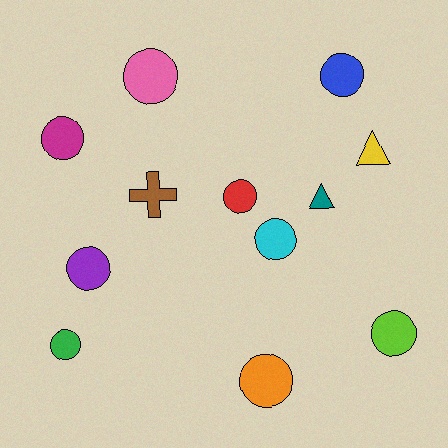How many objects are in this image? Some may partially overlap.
There are 12 objects.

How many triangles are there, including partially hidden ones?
There are 2 triangles.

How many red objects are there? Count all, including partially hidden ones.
There is 1 red object.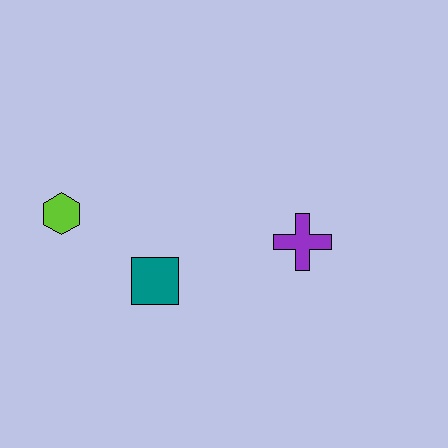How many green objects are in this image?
There are no green objects.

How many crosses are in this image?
There is 1 cross.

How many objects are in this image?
There are 3 objects.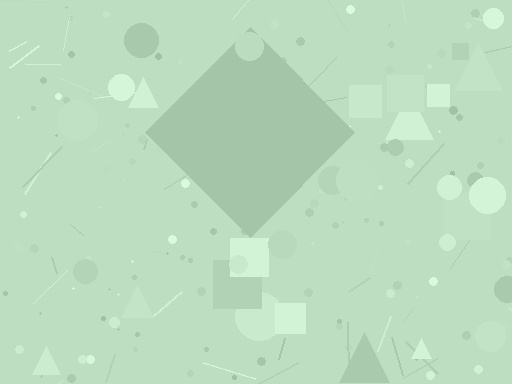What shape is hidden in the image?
A diamond is hidden in the image.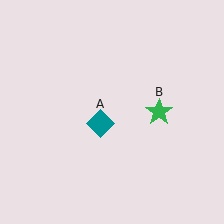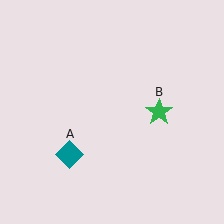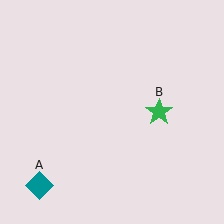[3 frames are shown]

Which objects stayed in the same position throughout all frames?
Green star (object B) remained stationary.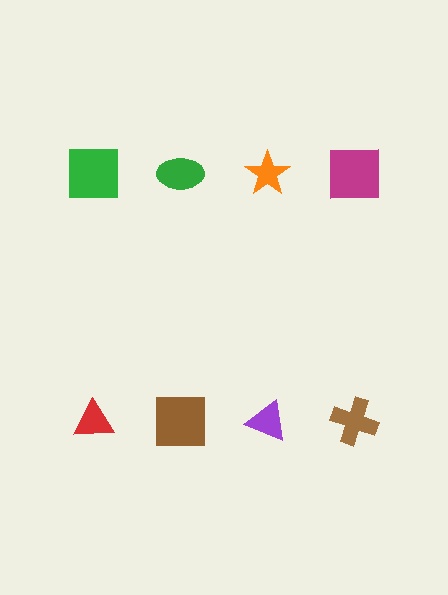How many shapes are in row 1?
4 shapes.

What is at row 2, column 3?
A purple triangle.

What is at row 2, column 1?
A red triangle.